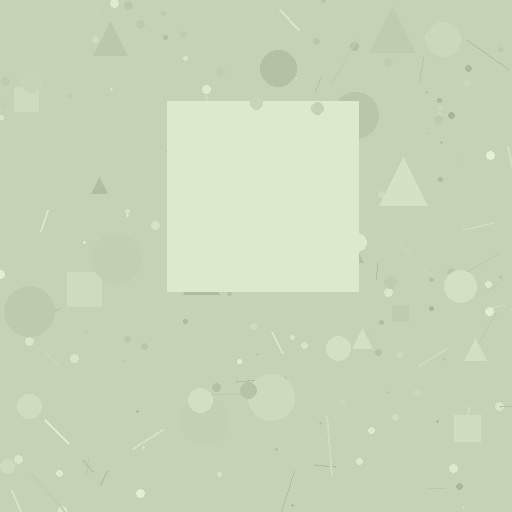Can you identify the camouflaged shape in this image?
The camouflaged shape is a square.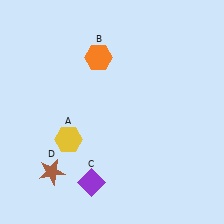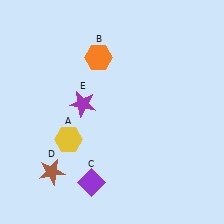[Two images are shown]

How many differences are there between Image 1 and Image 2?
There is 1 difference between the two images.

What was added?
A purple star (E) was added in Image 2.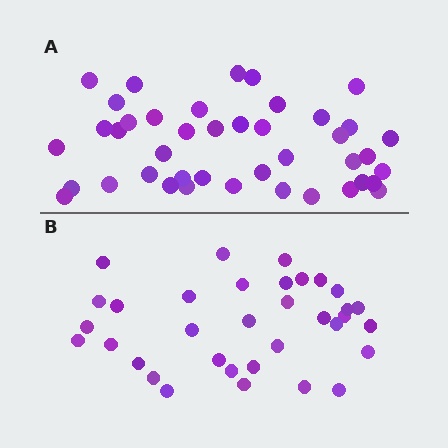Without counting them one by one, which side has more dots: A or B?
Region A (the top region) has more dots.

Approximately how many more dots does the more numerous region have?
Region A has roughly 8 or so more dots than region B.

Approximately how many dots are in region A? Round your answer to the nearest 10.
About 40 dots. (The exact count is 42, which rounds to 40.)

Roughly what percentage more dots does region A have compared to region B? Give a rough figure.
About 25% more.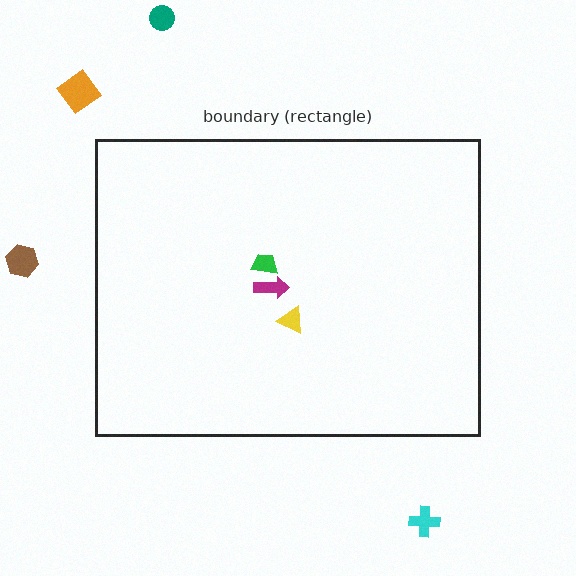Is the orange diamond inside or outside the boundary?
Outside.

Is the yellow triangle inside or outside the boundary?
Inside.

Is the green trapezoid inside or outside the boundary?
Inside.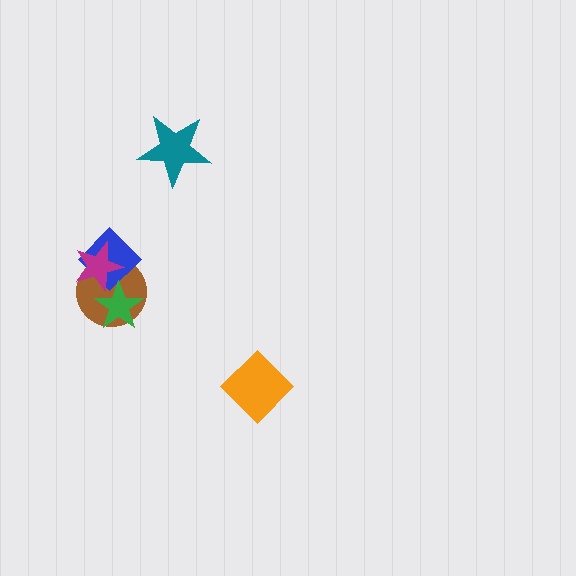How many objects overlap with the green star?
3 objects overlap with the green star.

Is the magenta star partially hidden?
Yes, it is partially covered by another shape.